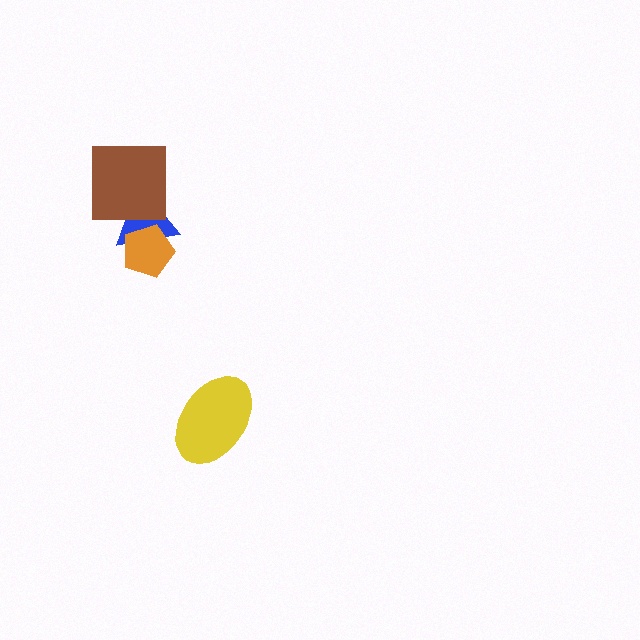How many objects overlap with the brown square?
1 object overlaps with the brown square.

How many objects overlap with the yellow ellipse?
0 objects overlap with the yellow ellipse.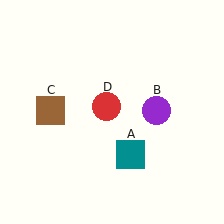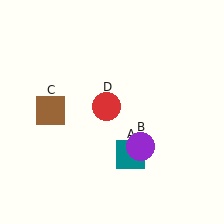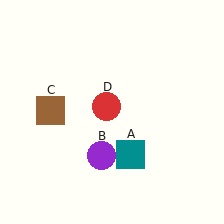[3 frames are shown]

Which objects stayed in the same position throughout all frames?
Teal square (object A) and brown square (object C) and red circle (object D) remained stationary.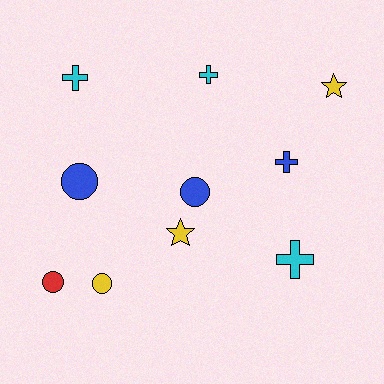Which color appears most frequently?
Cyan, with 3 objects.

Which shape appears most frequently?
Cross, with 4 objects.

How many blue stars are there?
There are no blue stars.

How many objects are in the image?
There are 10 objects.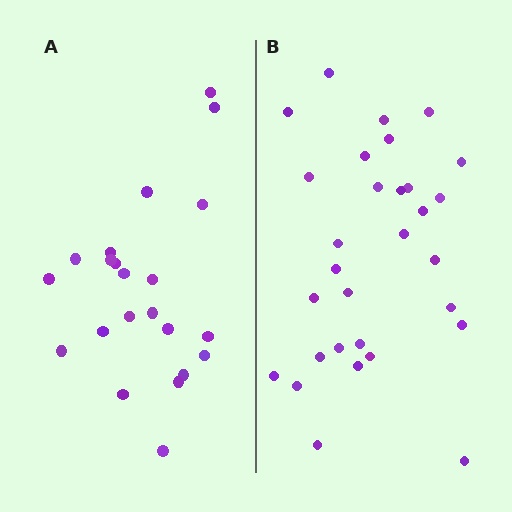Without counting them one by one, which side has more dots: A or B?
Region B (the right region) has more dots.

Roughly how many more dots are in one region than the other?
Region B has roughly 8 or so more dots than region A.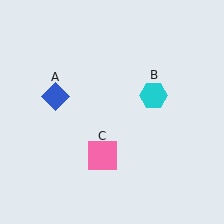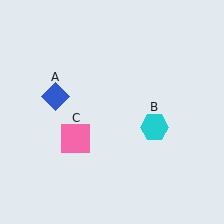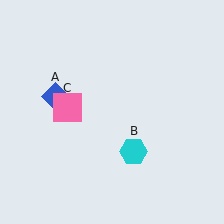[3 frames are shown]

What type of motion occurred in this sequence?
The cyan hexagon (object B), pink square (object C) rotated clockwise around the center of the scene.